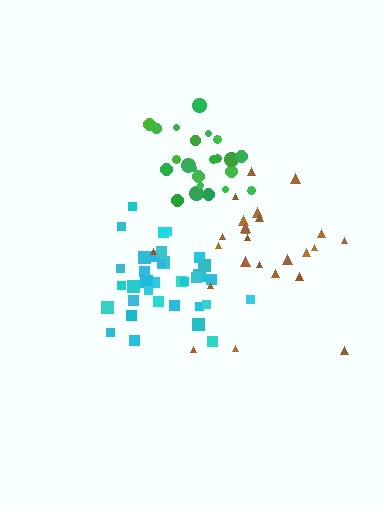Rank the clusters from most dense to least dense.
cyan, green, brown.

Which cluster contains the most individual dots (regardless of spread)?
Cyan (35).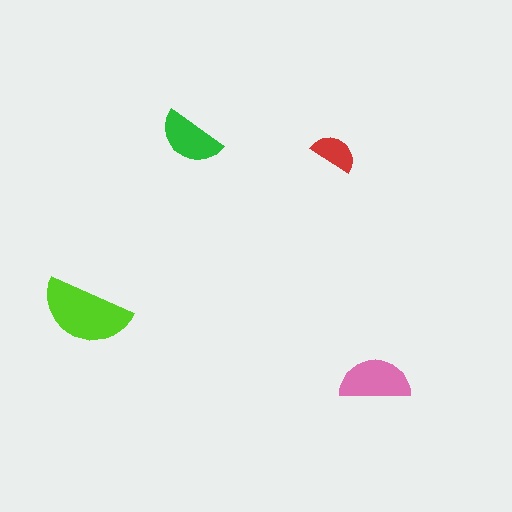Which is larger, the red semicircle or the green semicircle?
The green one.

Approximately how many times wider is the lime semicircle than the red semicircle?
About 2 times wider.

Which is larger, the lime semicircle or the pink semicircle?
The lime one.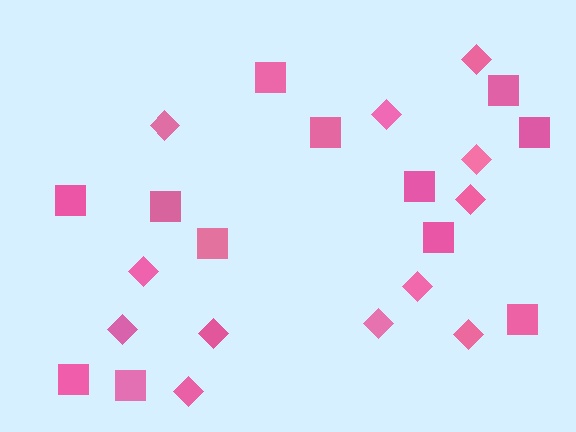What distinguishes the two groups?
There are 2 groups: one group of diamonds (12) and one group of squares (12).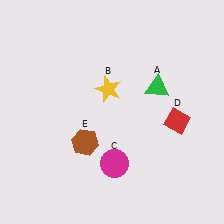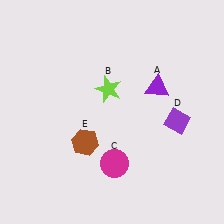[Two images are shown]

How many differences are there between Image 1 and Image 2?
There are 3 differences between the two images.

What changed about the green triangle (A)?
In Image 1, A is green. In Image 2, it changed to purple.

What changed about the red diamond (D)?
In Image 1, D is red. In Image 2, it changed to purple.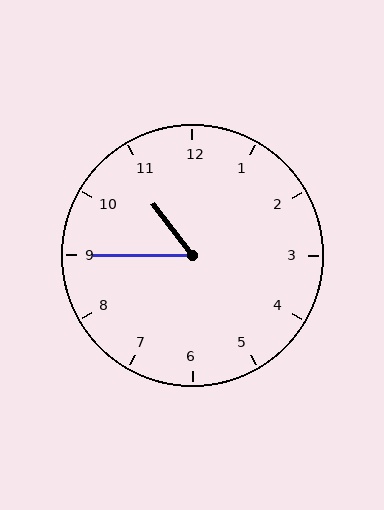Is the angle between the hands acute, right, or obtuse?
It is acute.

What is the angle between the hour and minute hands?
Approximately 52 degrees.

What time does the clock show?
10:45.